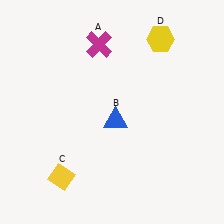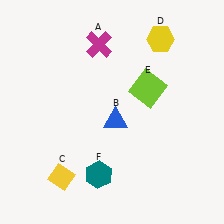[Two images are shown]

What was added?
A lime square (E), a teal hexagon (F) were added in Image 2.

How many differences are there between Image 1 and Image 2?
There are 2 differences between the two images.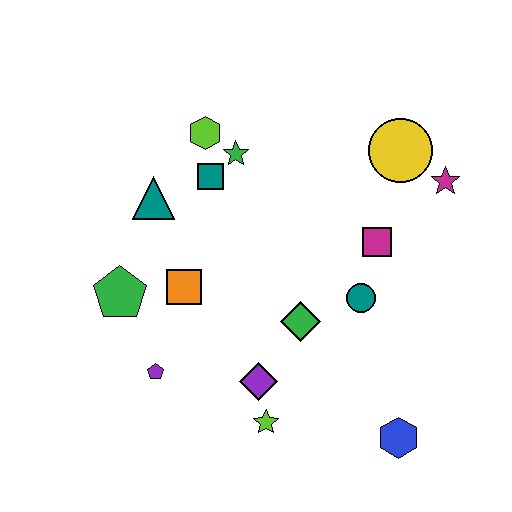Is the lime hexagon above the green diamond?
Yes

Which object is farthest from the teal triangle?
The blue hexagon is farthest from the teal triangle.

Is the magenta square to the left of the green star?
No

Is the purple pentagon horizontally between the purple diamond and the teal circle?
No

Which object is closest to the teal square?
The green star is closest to the teal square.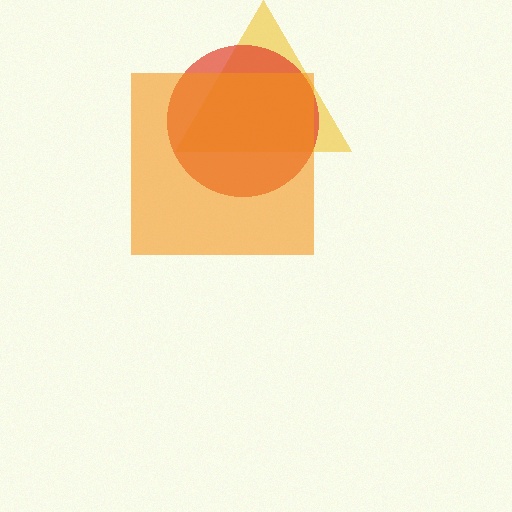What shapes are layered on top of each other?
The layered shapes are: a yellow triangle, a red circle, an orange square.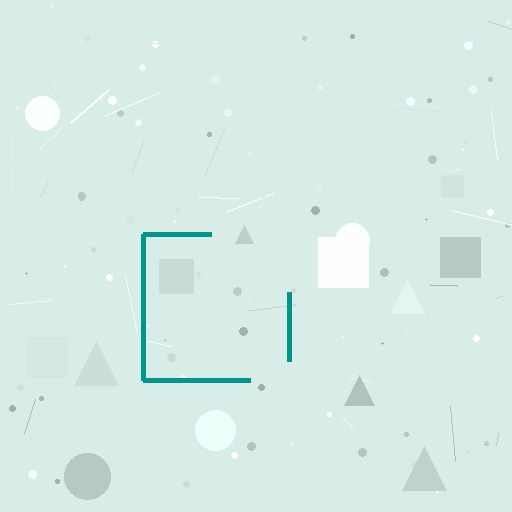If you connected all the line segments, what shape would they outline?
They would outline a square.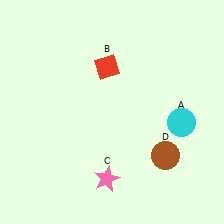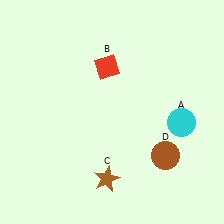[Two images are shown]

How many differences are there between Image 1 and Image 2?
There is 1 difference between the two images.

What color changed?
The star (C) changed from pink in Image 1 to brown in Image 2.